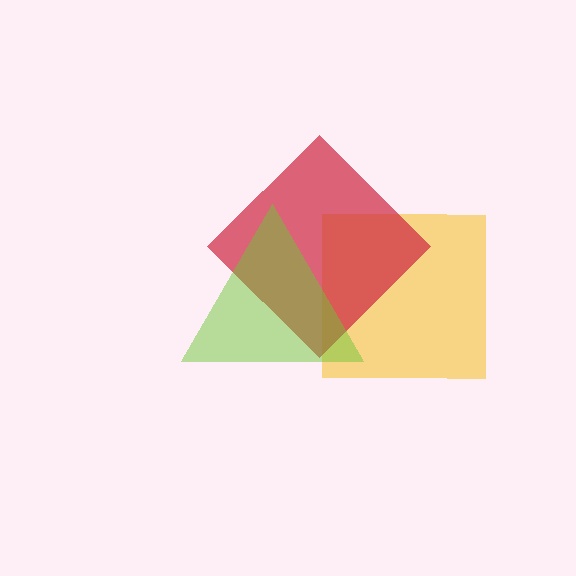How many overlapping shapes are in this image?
There are 3 overlapping shapes in the image.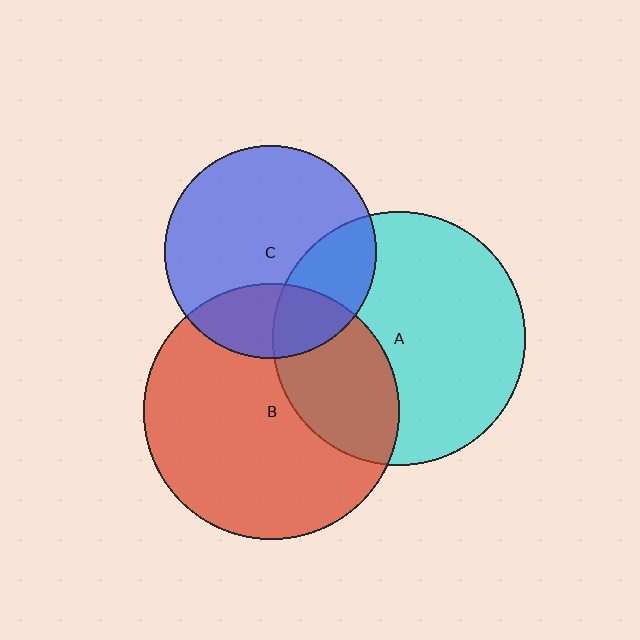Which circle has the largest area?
Circle B (red).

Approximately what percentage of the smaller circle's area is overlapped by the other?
Approximately 30%.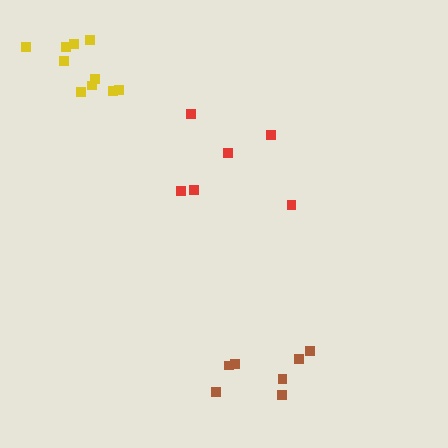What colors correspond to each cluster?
The clusters are colored: yellow, red, brown.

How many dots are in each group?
Group 1: 10 dots, Group 2: 6 dots, Group 3: 7 dots (23 total).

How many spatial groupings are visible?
There are 3 spatial groupings.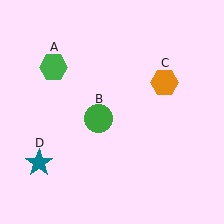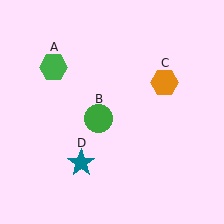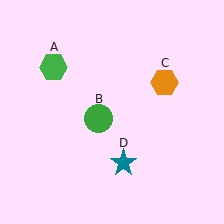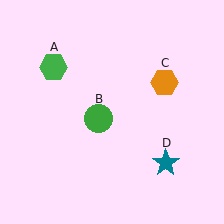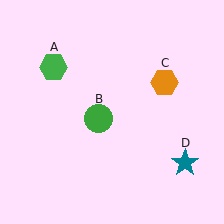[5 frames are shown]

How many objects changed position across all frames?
1 object changed position: teal star (object D).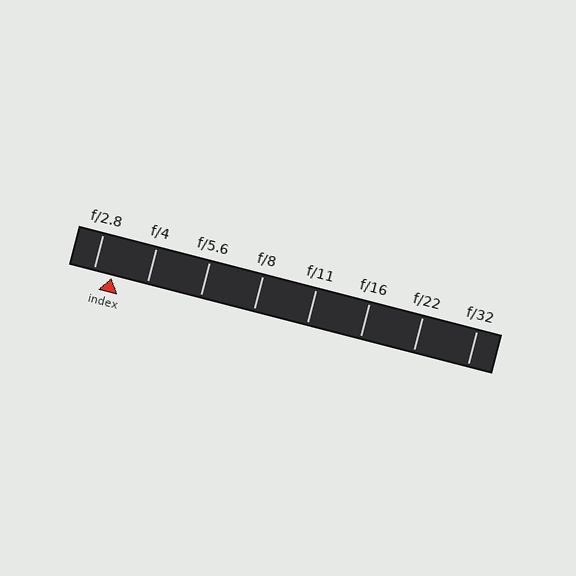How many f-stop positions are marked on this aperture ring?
There are 8 f-stop positions marked.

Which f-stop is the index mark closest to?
The index mark is closest to f/2.8.